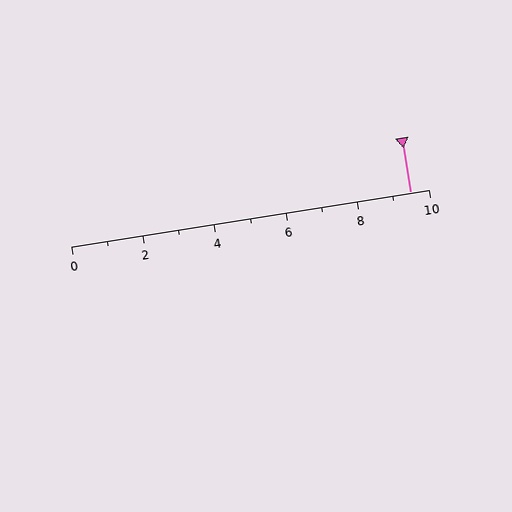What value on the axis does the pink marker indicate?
The marker indicates approximately 9.5.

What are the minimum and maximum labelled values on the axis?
The axis runs from 0 to 10.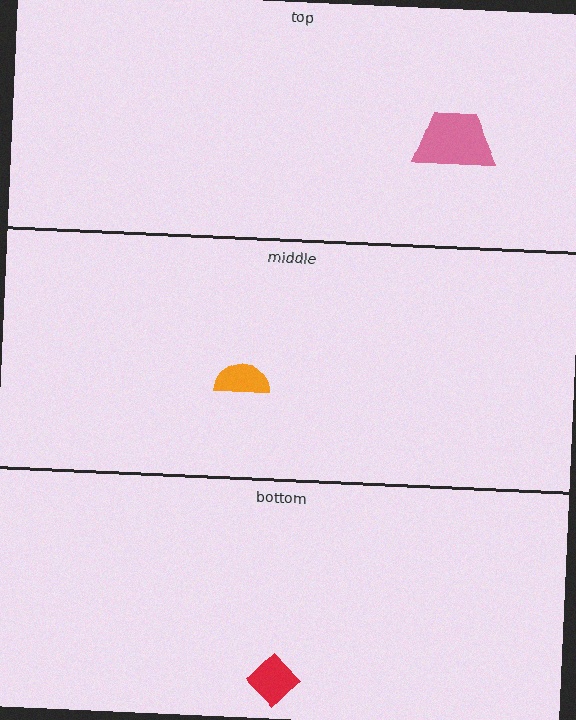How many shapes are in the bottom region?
1.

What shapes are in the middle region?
The orange semicircle.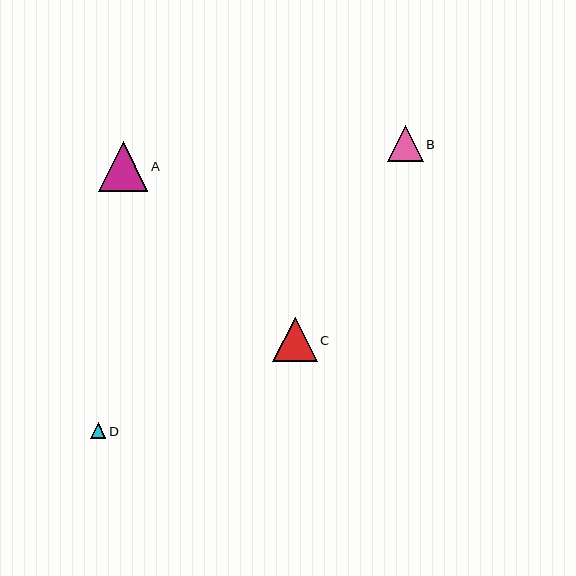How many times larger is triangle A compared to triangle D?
Triangle A is approximately 3.2 times the size of triangle D.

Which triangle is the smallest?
Triangle D is the smallest with a size of approximately 15 pixels.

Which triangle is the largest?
Triangle A is the largest with a size of approximately 50 pixels.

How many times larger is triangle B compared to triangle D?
Triangle B is approximately 2.3 times the size of triangle D.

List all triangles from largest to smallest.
From largest to smallest: A, C, B, D.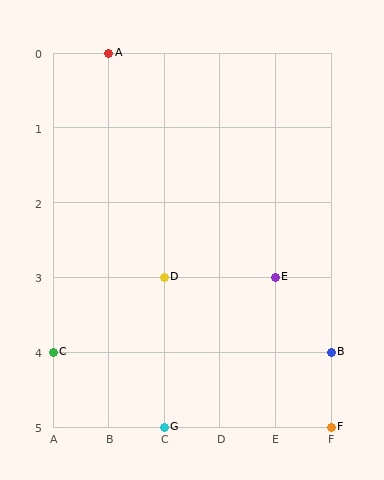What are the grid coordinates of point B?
Point B is at grid coordinates (F, 4).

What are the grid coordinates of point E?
Point E is at grid coordinates (E, 3).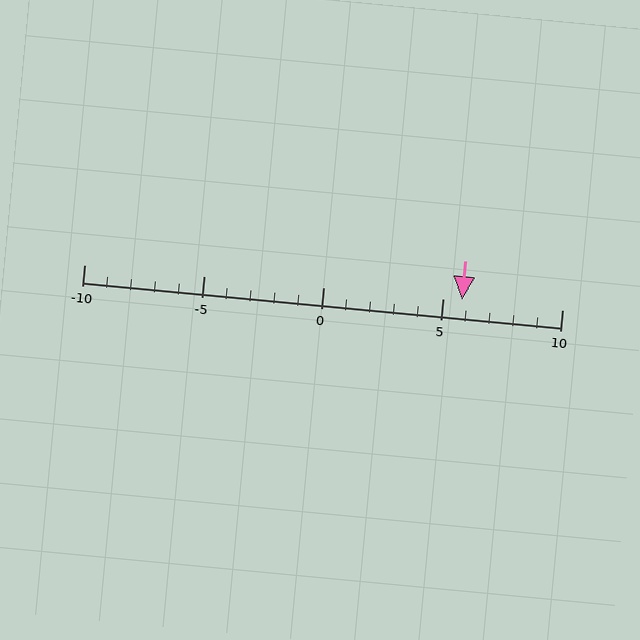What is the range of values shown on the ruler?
The ruler shows values from -10 to 10.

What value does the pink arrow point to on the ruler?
The pink arrow points to approximately 6.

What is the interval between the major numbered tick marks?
The major tick marks are spaced 5 units apart.